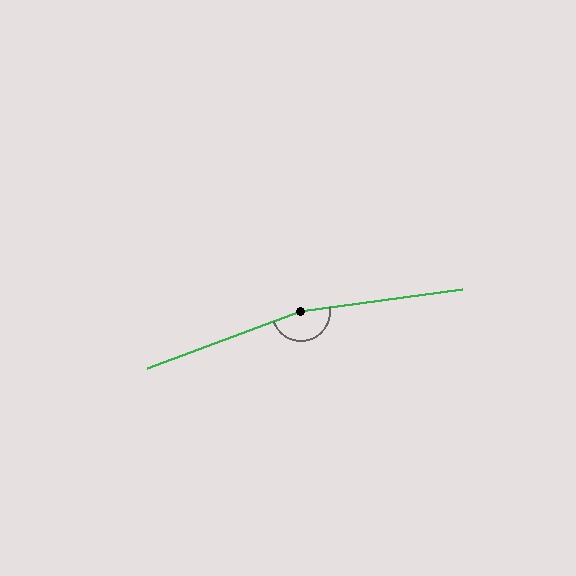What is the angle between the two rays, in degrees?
Approximately 167 degrees.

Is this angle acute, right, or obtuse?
It is obtuse.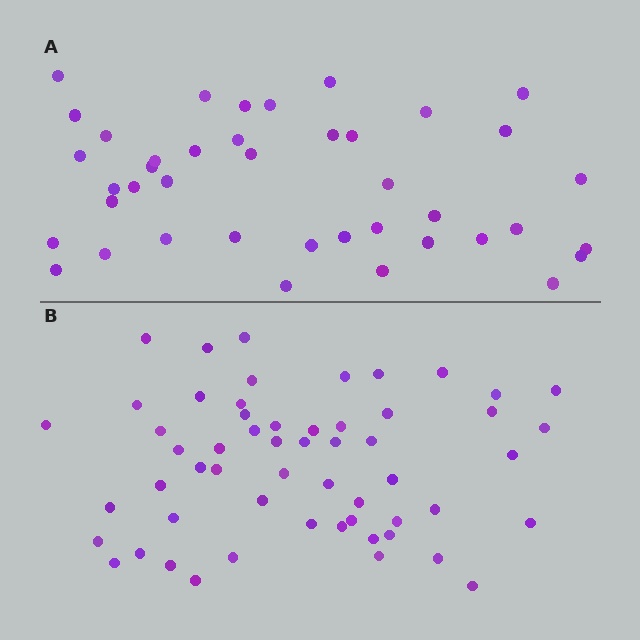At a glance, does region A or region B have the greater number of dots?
Region B (the bottom region) has more dots.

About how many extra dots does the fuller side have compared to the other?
Region B has approximately 15 more dots than region A.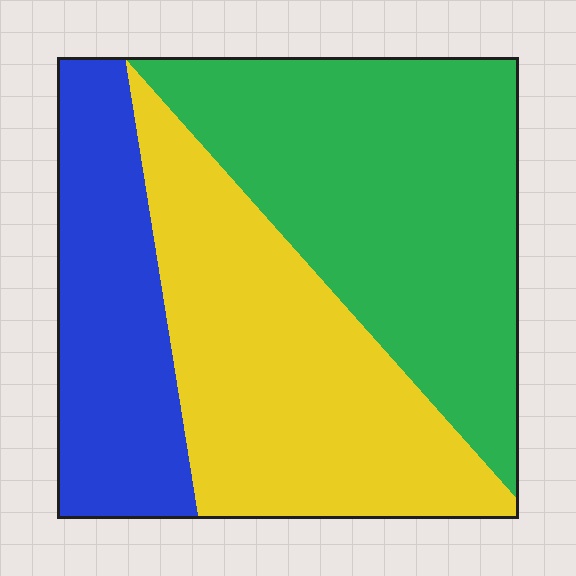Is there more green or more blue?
Green.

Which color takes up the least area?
Blue, at roughly 25%.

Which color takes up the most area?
Green, at roughly 40%.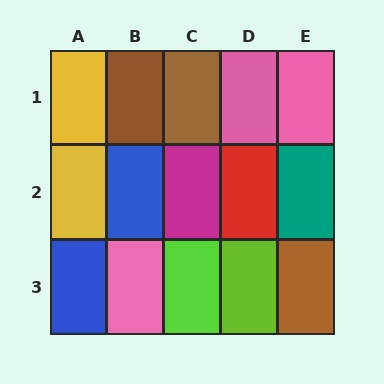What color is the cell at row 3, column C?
Lime.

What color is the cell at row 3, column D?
Lime.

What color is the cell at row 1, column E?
Pink.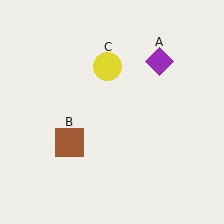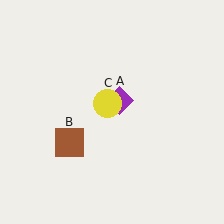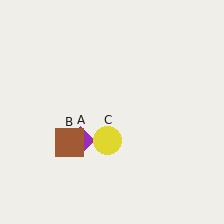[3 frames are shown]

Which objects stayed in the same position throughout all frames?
Brown square (object B) remained stationary.